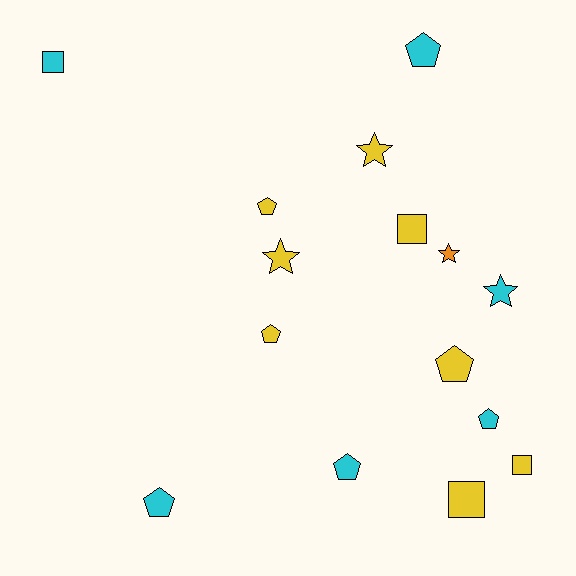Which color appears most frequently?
Yellow, with 8 objects.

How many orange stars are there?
There is 1 orange star.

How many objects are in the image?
There are 15 objects.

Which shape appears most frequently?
Pentagon, with 7 objects.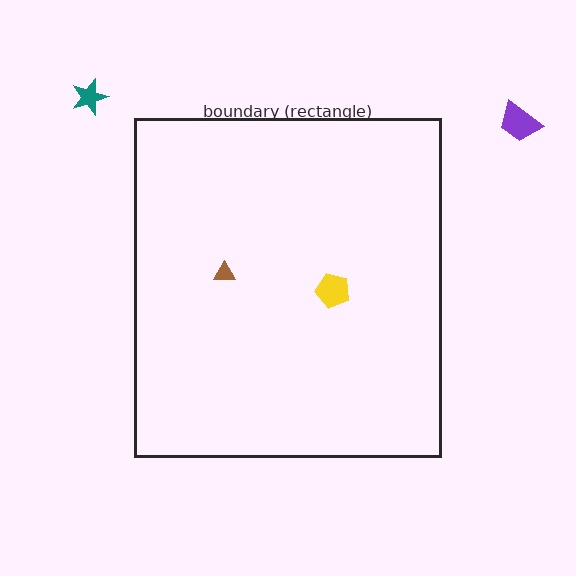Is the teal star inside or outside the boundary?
Outside.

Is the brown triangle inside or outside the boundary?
Inside.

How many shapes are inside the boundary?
2 inside, 2 outside.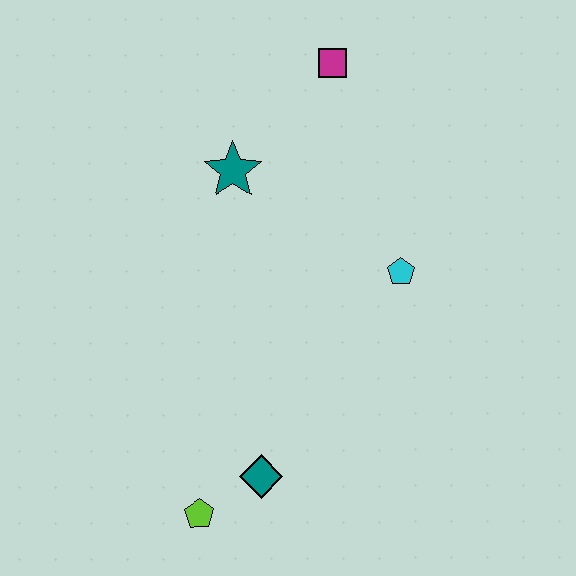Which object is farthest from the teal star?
The lime pentagon is farthest from the teal star.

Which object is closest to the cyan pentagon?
The teal star is closest to the cyan pentagon.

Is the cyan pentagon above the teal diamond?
Yes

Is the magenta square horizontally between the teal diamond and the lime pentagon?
No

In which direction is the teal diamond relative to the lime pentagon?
The teal diamond is to the right of the lime pentagon.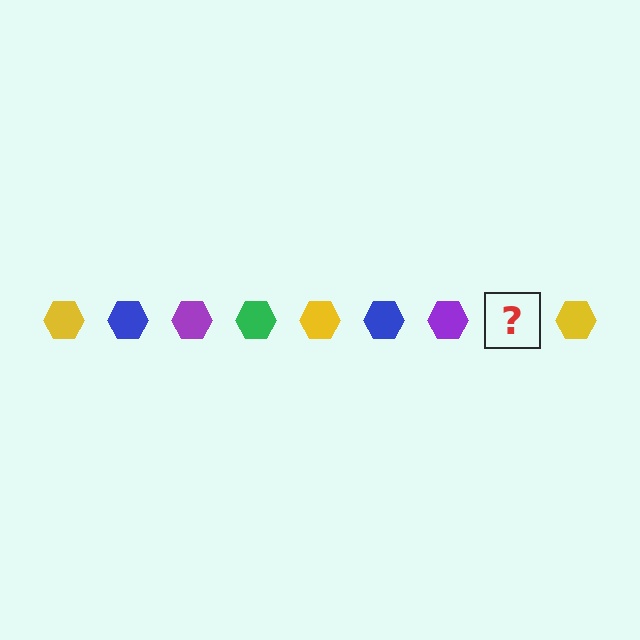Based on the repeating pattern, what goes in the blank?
The blank should be a green hexagon.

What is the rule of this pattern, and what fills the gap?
The rule is that the pattern cycles through yellow, blue, purple, green hexagons. The gap should be filled with a green hexagon.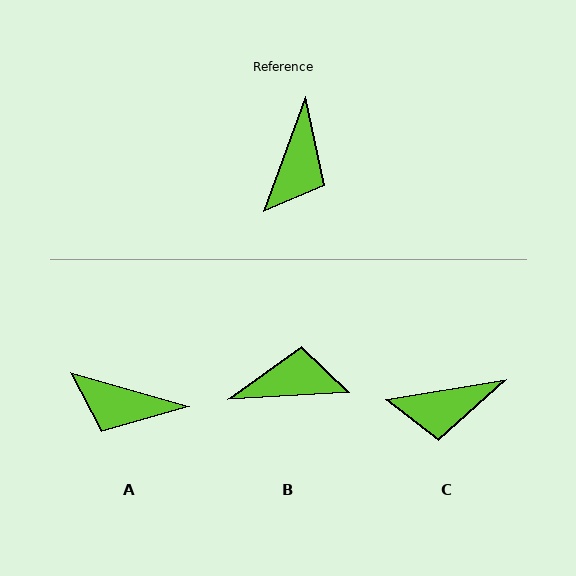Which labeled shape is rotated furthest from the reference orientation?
B, about 113 degrees away.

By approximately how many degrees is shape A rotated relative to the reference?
Approximately 86 degrees clockwise.